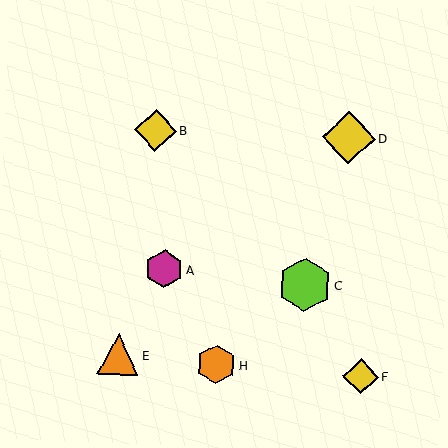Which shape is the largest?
The lime hexagon (labeled C) is the largest.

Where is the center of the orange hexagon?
The center of the orange hexagon is at (216, 364).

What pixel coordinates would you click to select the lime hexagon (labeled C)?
Click at (304, 285) to select the lime hexagon C.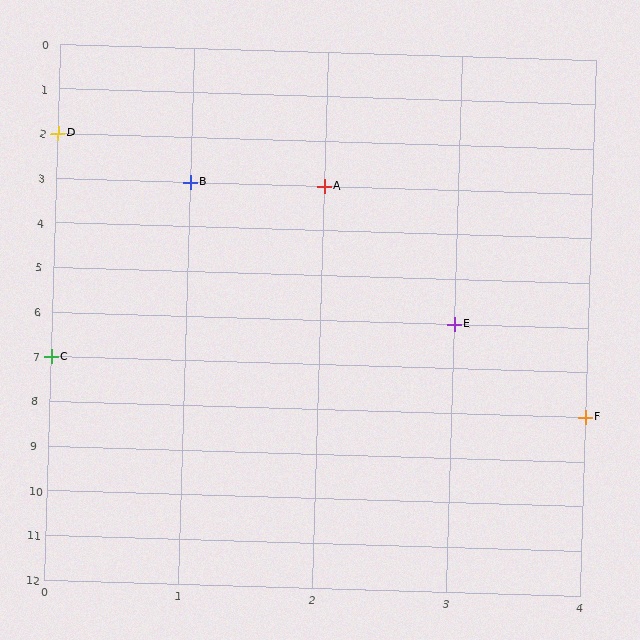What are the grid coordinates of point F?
Point F is at grid coordinates (4, 8).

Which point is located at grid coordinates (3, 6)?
Point E is at (3, 6).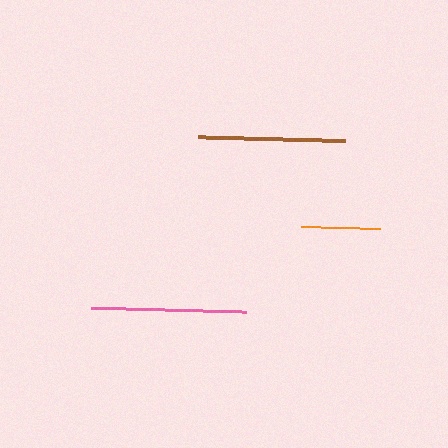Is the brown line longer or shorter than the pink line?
The pink line is longer than the brown line.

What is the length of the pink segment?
The pink segment is approximately 156 pixels long.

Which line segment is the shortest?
The orange line is the shortest at approximately 79 pixels.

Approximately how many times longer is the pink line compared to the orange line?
The pink line is approximately 2.0 times the length of the orange line.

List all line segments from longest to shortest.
From longest to shortest: pink, brown, orange.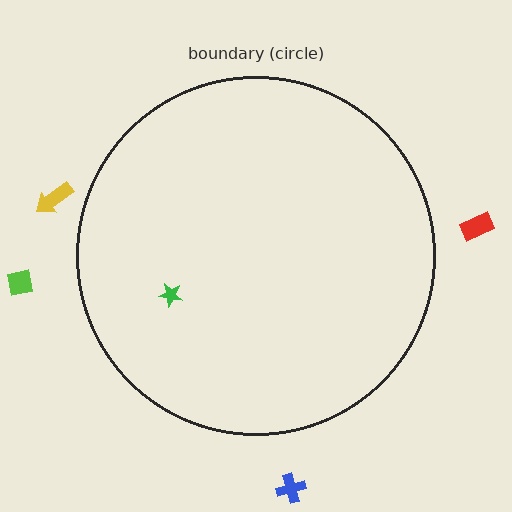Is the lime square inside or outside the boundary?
Outside.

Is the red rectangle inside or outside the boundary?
Outside.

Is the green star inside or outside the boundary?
Inside.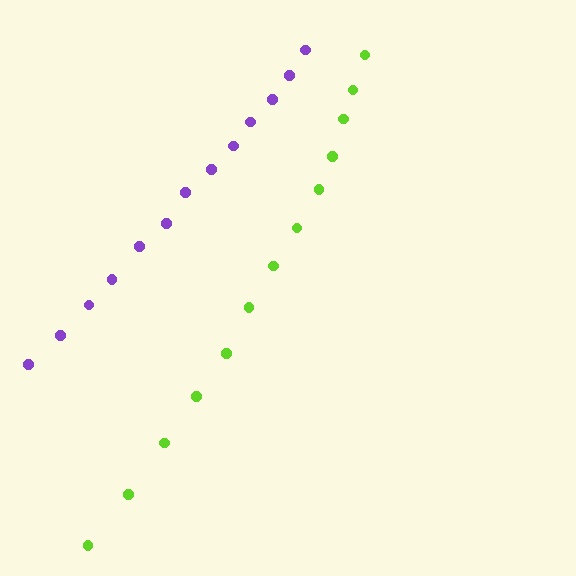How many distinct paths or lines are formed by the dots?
There are 2 distinct paths.